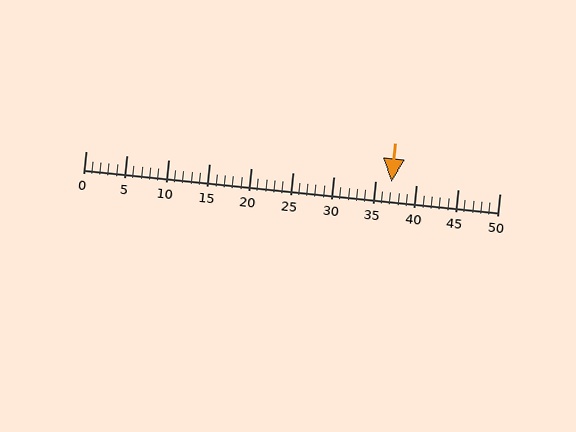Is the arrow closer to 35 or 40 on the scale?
The arrow is closer to 35.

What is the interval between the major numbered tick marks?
The major tick marks are spaced 5 units apart.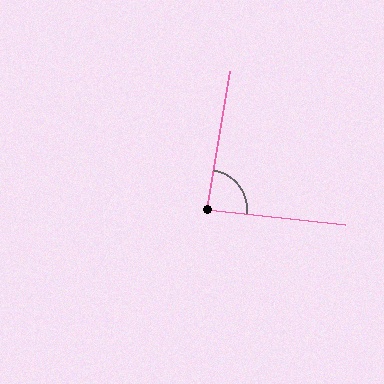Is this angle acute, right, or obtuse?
It is approximately a right angle.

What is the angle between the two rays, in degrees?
Approximately 86 degrees.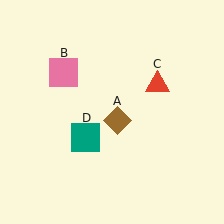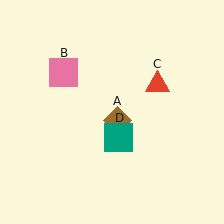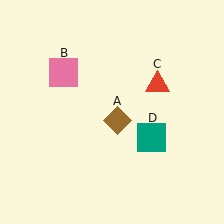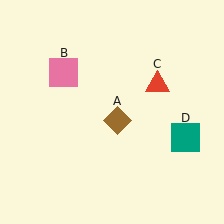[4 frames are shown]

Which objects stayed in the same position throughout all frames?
Brown diamond (object A) and pink square (object B) and red triangle (object C) remained stationary.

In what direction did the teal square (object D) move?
The teal square (object D) moved right.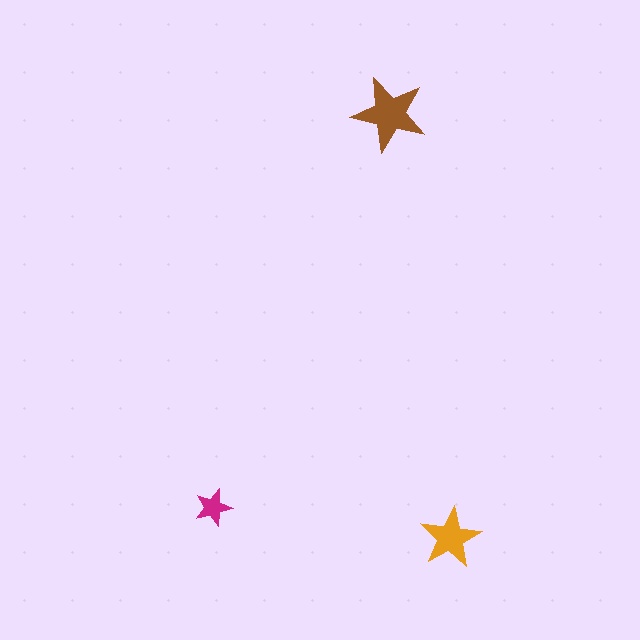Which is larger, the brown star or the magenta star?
The brown one.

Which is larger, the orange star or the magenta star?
The orange one.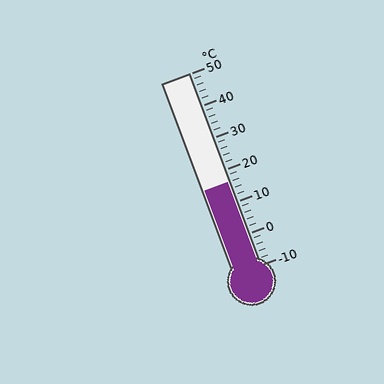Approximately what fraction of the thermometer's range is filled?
The thermometer is filled to approximately 45% of its range.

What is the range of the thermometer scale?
The thermometer scale ranges from -10°C to 50°C.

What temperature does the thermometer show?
The thermometer shows approximately 16°C.